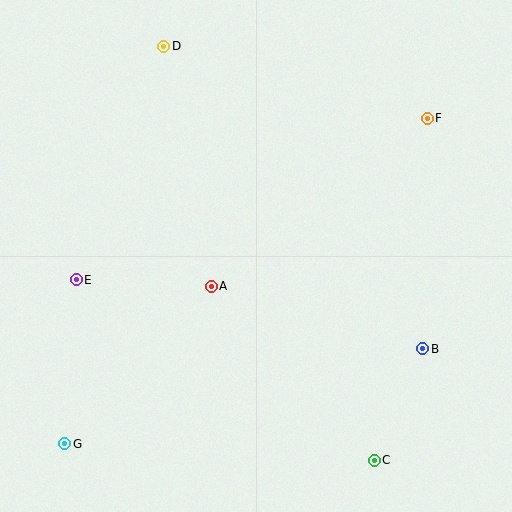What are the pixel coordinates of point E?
Point E is at (76, 280).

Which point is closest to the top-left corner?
Point D is closest to the top-left corner.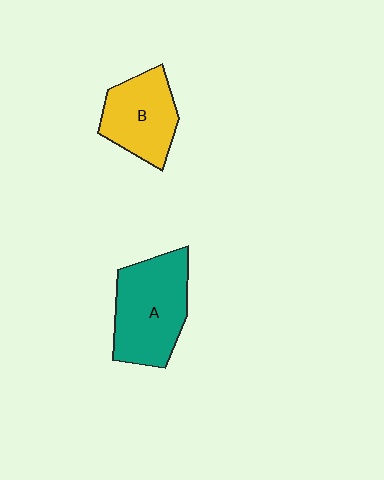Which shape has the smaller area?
Shape B (yellow).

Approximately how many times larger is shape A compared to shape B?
Approximately 1.3 times.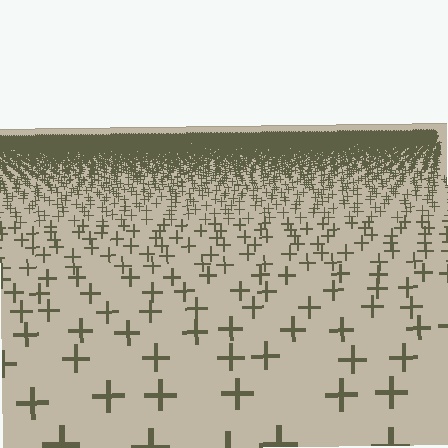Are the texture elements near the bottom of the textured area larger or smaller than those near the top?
Larger. Near the bottom, elements are closer to the viewer and appear at a bigger on-screen size.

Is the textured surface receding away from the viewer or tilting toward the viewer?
The surface is receding away from the viewer. Texture elements get smaller and denser toward the top.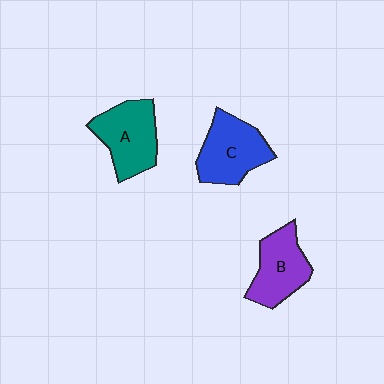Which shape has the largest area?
Shape C (blue).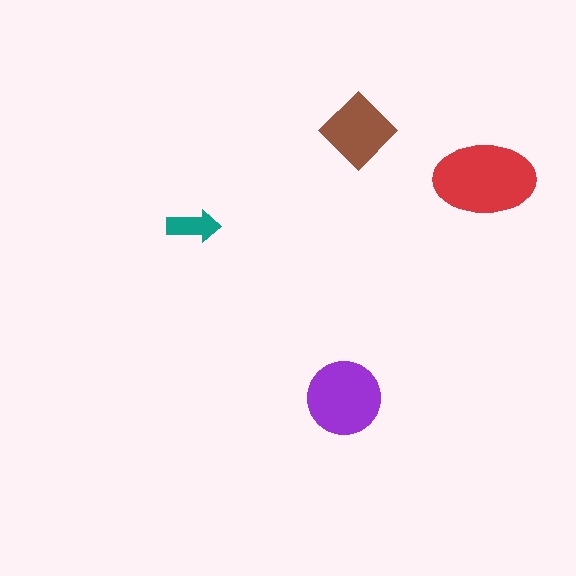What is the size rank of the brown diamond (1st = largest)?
3rd.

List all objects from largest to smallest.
The red ellipse, the purple circle, the brown diamond, the teal arrow.